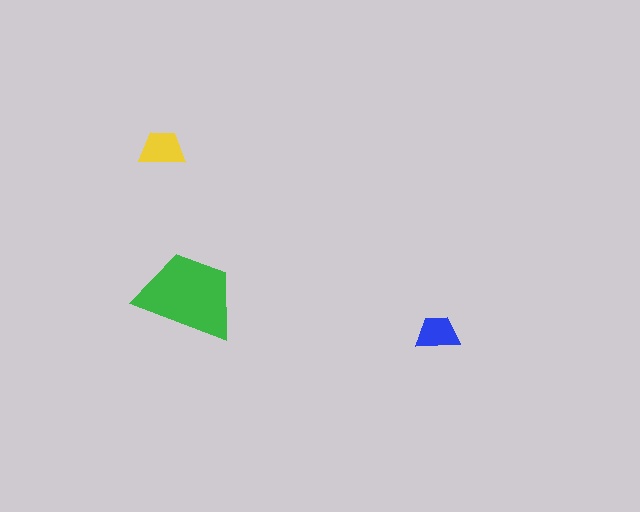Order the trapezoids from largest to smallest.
the green one, the yellow one, the blue one.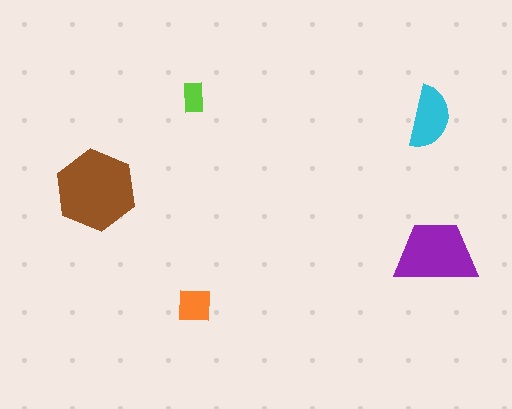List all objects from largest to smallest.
The brown hexagon, the purple trapezoid, the cyan semicircle, the orange square, the lime rectangle.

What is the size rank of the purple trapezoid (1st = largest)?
2nd.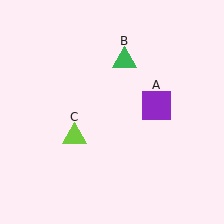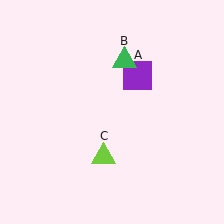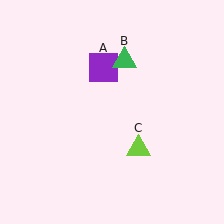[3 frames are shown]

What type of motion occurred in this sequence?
The purple square (object A), lime triangle (object C) rotated counterclockwise around the center of the scene.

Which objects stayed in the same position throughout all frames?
Green triangle (object B) remained stationary.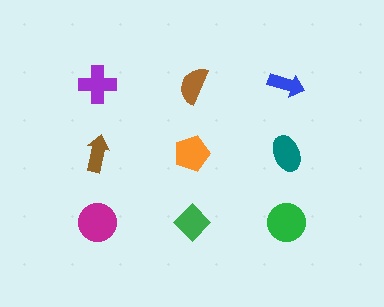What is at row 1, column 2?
A brown semicircle.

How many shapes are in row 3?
3 shapes.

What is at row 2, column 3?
A teal ellipse.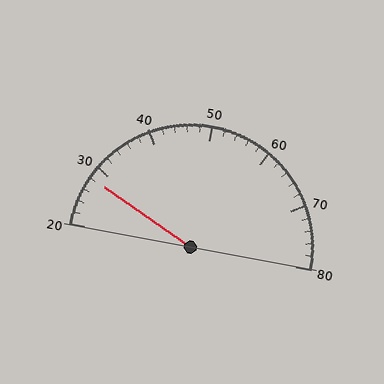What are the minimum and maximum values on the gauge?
The gauge ranges from 20 to 80.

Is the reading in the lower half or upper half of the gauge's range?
The reading is in the lower half of the range (20 to 80).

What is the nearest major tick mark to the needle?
The nearest major tick mark is 30.